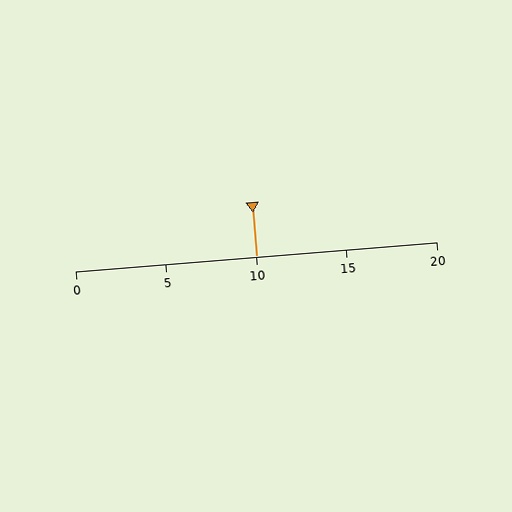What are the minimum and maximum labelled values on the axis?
The axis runs from 0 to 20.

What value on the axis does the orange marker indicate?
The marker indicates approximately 10.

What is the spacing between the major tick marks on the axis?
The major ticks are spaced 5 apart.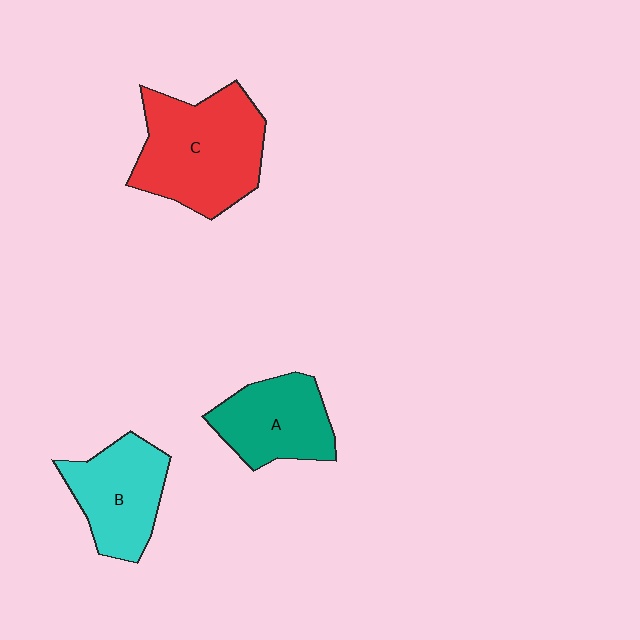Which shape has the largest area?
Shape C (red).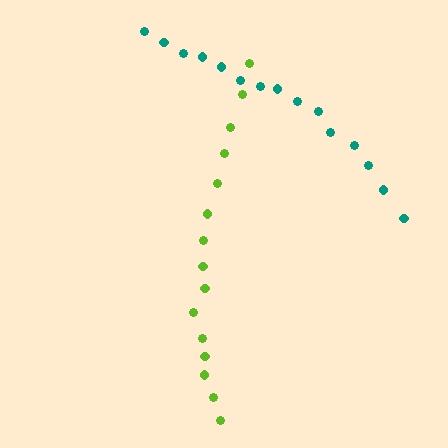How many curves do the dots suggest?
There are 2 distinct paths.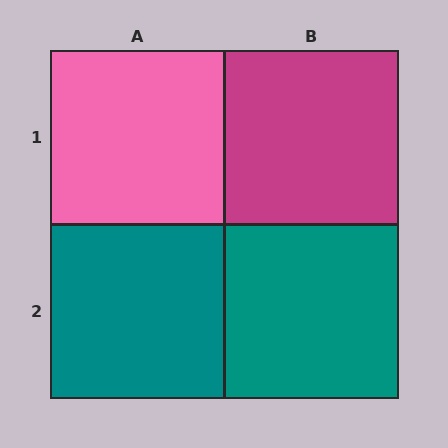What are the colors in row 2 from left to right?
Teal, teal.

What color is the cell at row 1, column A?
Pink.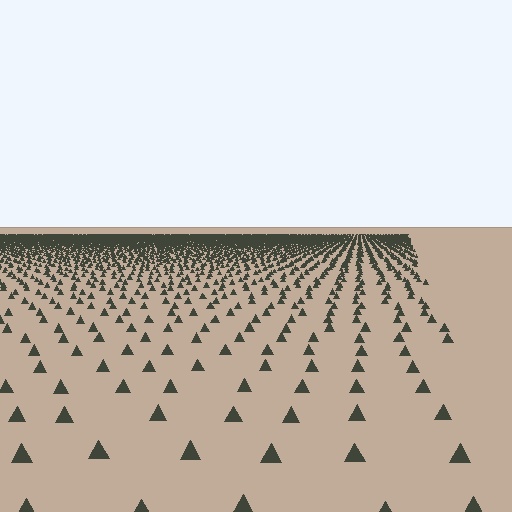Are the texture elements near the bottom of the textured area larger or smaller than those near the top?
Larger. Near the bottom, elements are closer to the viewer and appear at a bigger on-screen size.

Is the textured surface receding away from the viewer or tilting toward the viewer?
The surface is receding away from the viewer. Texture elements get smaller and denser toward the top.